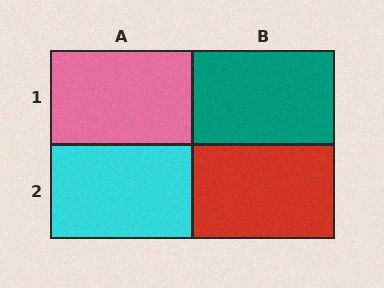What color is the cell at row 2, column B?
Red.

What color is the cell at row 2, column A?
Cyan.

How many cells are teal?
1 cell is teal.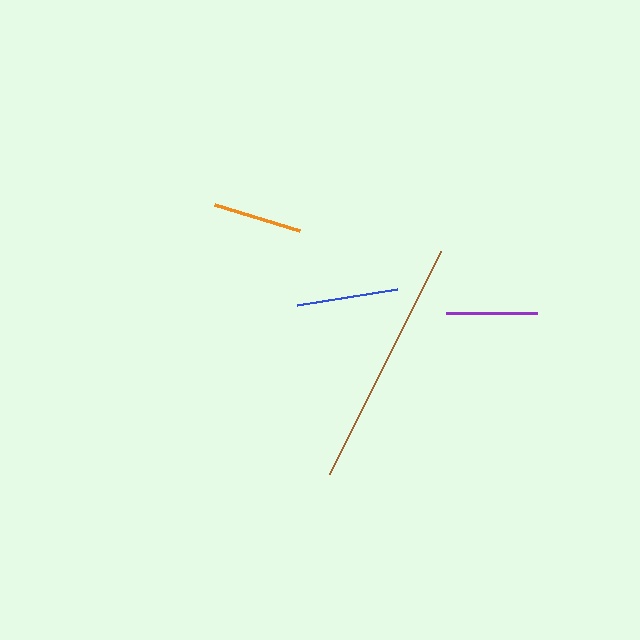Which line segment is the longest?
The brown line is the longest at approximately 249 pixels.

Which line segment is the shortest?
The orange line is the shortest at approximately 89 pixels.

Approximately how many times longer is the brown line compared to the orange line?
The brown line is approximately 2.8 times the length of the orange line.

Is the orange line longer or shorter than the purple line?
The purple line is longer than the orange line.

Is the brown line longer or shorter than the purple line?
The brown line is longer than the purple line.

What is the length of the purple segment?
The purple segment is approximately 91 pixels long.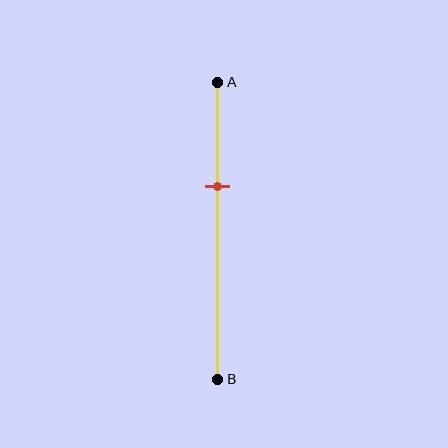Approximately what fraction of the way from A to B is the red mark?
The red mark is approximately 35% of the way from A to B.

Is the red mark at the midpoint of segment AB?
No, the mark is at about 35% from A, not at the 50% midpoint.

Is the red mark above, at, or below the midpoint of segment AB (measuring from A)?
The red mark is above the midpoint of segment AB.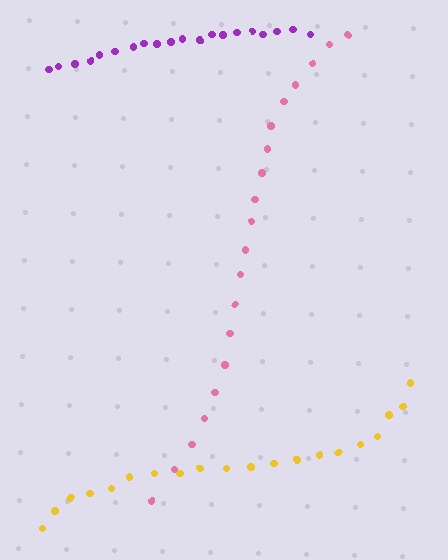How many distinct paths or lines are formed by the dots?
There are 3 distinct paths.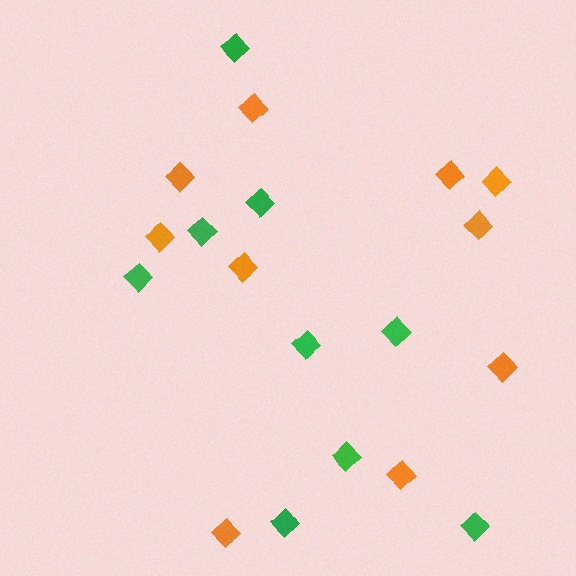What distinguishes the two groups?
There are 2 groups: one group of orange diamonds (10) and one group of green diamonds (9).